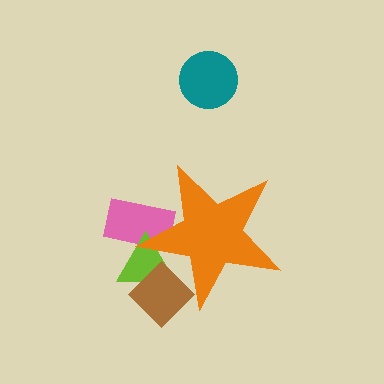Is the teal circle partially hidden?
No, the teal circle is fully visible.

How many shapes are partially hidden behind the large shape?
3 shapes are partially hidden.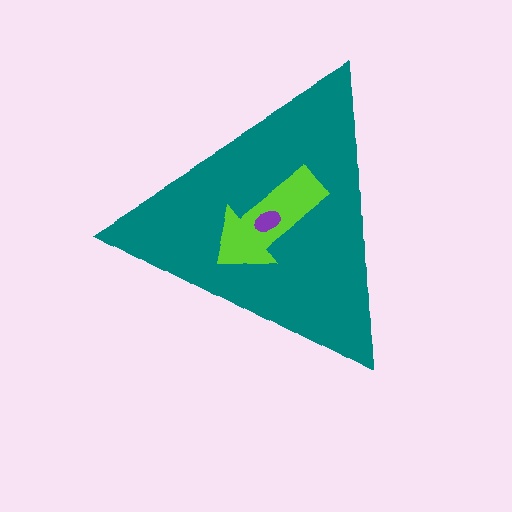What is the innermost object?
The purple ellipse.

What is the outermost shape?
The teal triangle.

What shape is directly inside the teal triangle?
The lime arrow.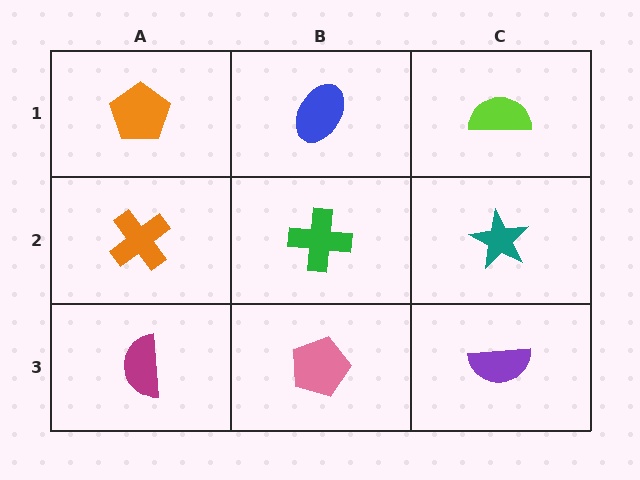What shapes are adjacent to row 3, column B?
A green cross (row 2, column B), a magenta semicircle (row 3, column A), a purple semicircle (row 3, column C).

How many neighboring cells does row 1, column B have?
3.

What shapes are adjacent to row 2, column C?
A lime semicircle (row 1, column C), a purple semicircle (row 3, column C), a green cross (row 2, column B).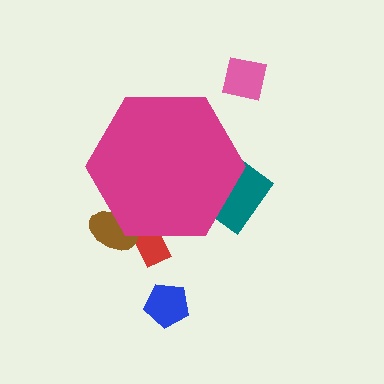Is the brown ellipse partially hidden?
Yes, the brown ellipse is partially hidden behind the magenta hexagon.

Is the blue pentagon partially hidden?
No, the blue pentagon is fully visible.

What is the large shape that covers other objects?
A magenta hexagon.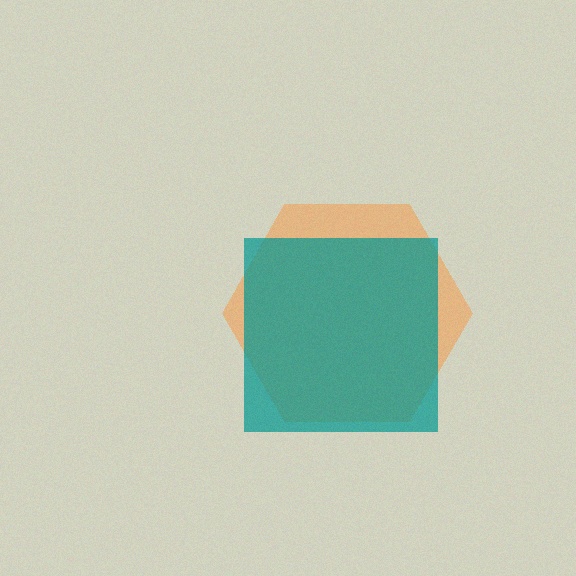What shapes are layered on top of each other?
The layered shapes are: an orange hexagon, a teal square.